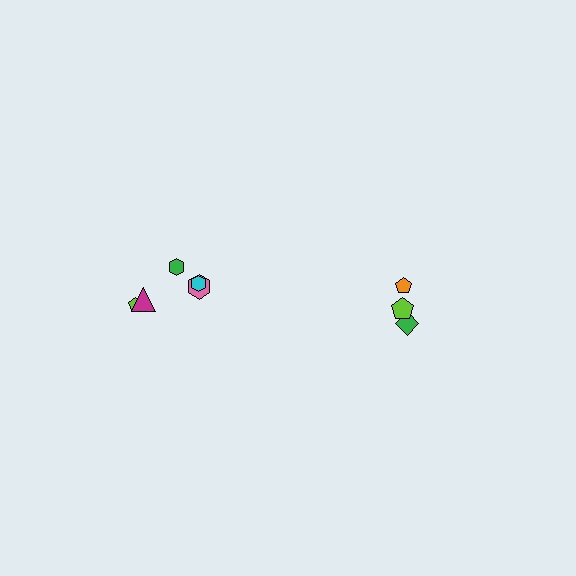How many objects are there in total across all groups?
There are 8 objects.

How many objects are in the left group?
There are 5 objects.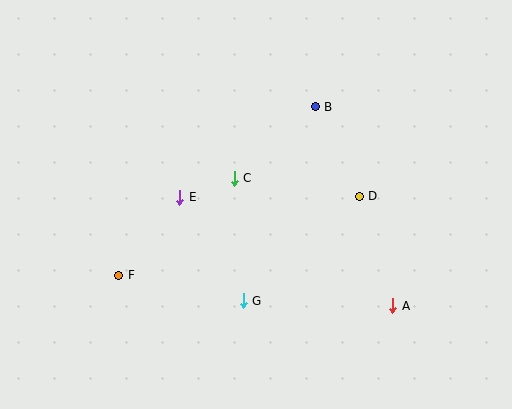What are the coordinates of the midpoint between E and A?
The midpoint between E and A is at (286, 251).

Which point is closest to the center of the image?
Point C at (234, 178) is closest to the center.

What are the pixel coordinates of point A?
Point A is at (393, 306).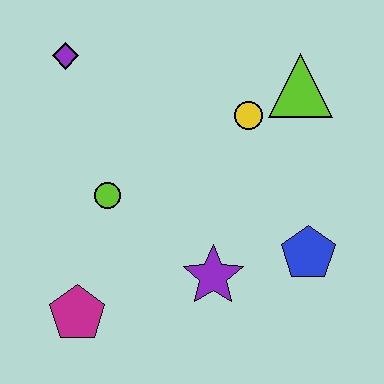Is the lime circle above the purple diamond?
No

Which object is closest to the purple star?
The blue pentagon is closest to the purple star.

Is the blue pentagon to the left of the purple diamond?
No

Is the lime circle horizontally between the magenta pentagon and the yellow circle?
Yes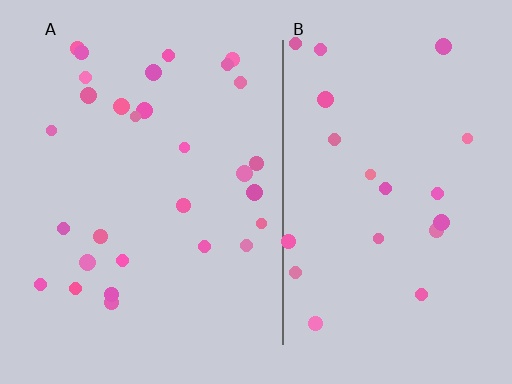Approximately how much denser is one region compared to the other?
Approximately 1.4× — region A over region B.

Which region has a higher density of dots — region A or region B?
A (the left).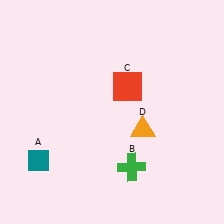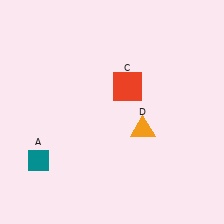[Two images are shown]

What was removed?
The green cross (B) was removed in Image 2.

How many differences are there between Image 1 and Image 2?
There is 1 difference between the two images.